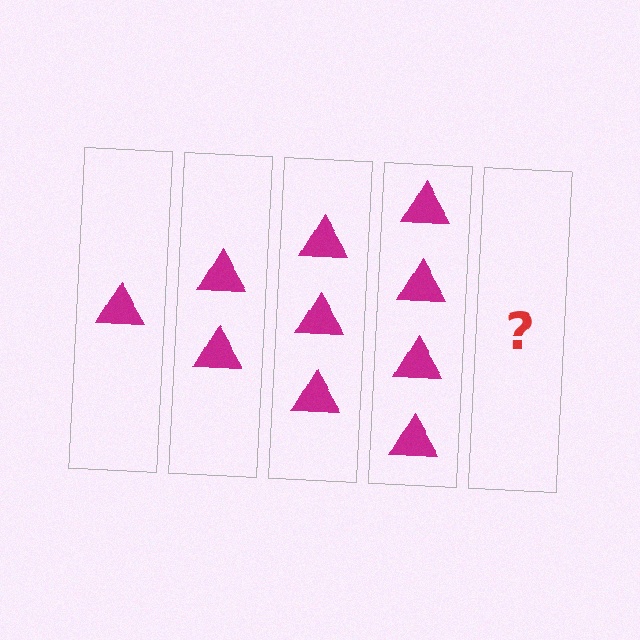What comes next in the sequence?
The next element should be 5 triangles.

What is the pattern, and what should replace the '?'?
The pattern is that each step adds one more triangle. The '?' should be 5 triangles.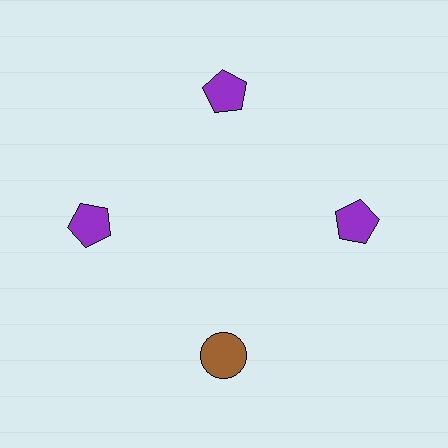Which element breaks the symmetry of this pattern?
The brown circle at roughly the 6 o'clock position breaks the symmetry. All other shapes are purple pentagons.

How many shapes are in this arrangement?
There are 4 shapes arranged in a ring pattern.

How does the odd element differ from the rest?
It differs in both color (brown instead of purple) and shape (circle instead of pentagon).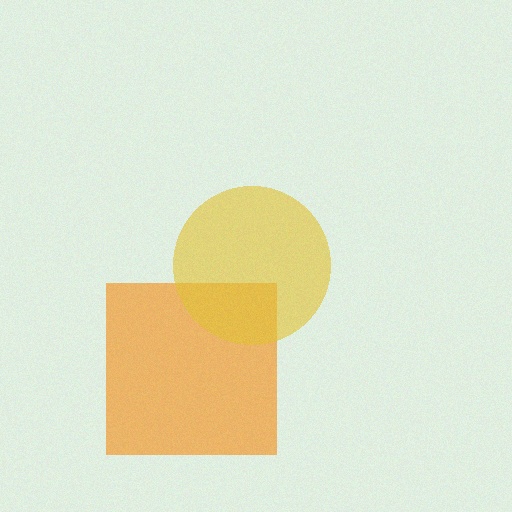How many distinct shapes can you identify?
There are 2 distinct shapes: an orange square, a yellow circle.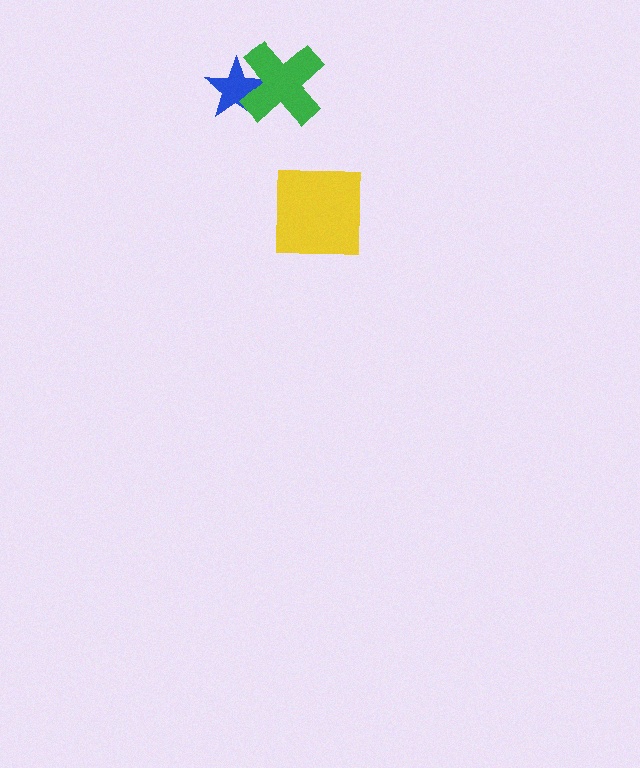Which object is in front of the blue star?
The green cross is in front of the blue star.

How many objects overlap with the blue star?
1 object overlaps with the blue star.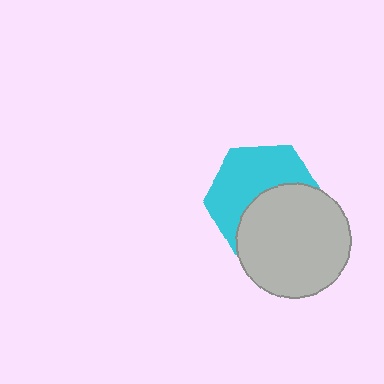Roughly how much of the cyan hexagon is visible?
About half of it is visible (roughly 53%).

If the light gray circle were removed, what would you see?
You would see the complete cyan hexagon.